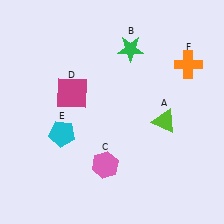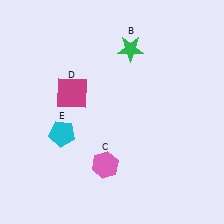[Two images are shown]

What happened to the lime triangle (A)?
The lime triangle (A) was removed in Image 2. It was in the bottom-right area of Image 1.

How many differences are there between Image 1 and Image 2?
There are 2 differences between the two images.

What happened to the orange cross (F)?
The orange cross (F) was removed in Image 2. It was in the top-right area of Image 1.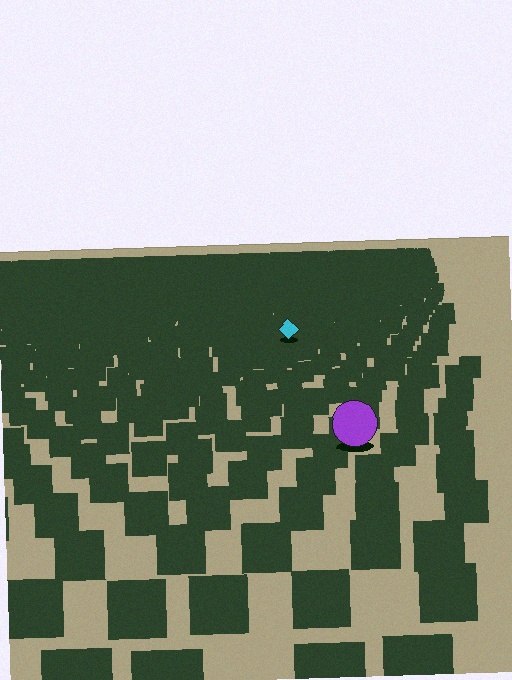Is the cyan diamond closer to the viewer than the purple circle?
No. The purple circle is closer — you can tell from the texture gradient: the ground texture is coarser near it.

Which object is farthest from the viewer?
The cyan diamond is farthest from the viewer. It appears smaller and the ground texture around it is denser.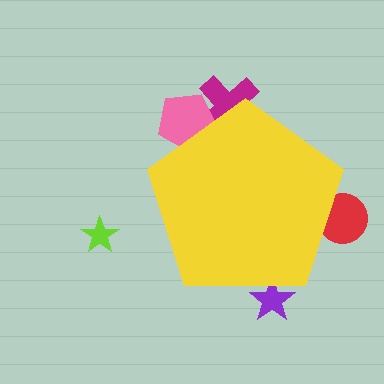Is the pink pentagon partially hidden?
Yes, the pink pentagon is partially hidden behind the yellow pentagon.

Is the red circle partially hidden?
Yes, the red circle is partially hidden behind the yellow pentagon.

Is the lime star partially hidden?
No, the lime star is fully visible.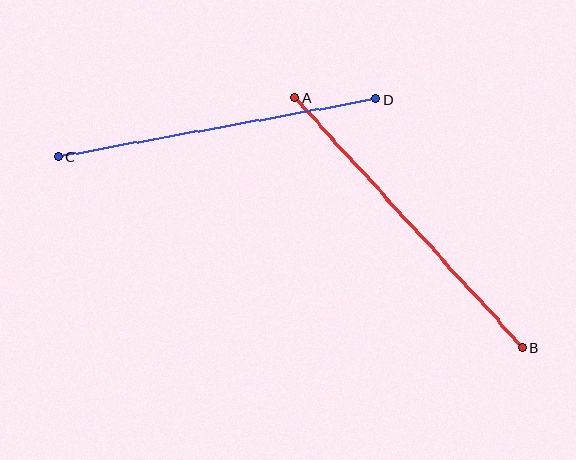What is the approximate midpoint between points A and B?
The midpoint is at approximately (409, 223) pixels.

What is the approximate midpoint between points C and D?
The midpoint is at approximately (217, 128) pixels.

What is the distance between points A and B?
The distance is approximately 338 pixels.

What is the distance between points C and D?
The distance is approximately 323 pixels.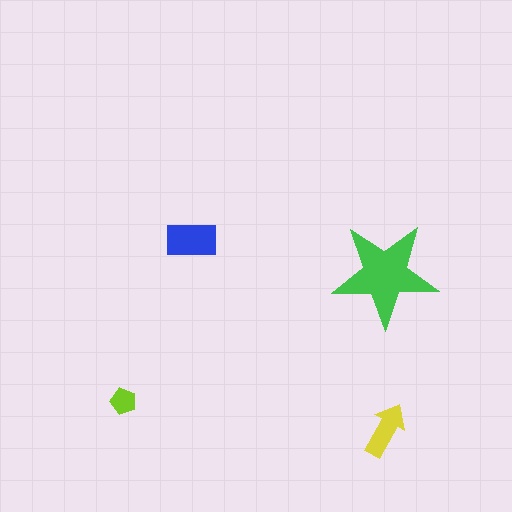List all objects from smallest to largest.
The lime pentagon, the yellow arrow, the blue rectangle, the green star.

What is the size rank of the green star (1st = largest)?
1st.